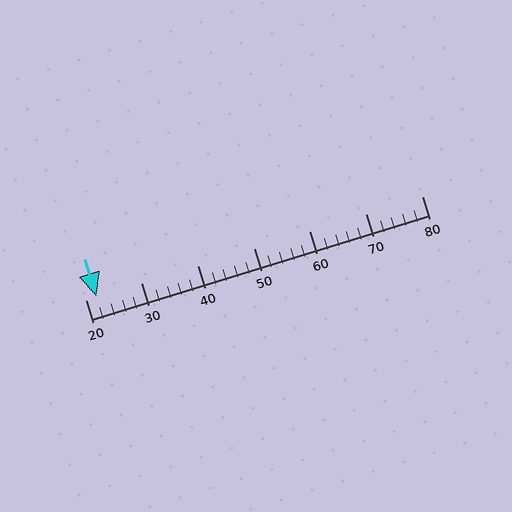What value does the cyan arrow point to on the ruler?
The cyan arrow points to approximately 22.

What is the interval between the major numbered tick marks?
The major tick marks are spaced 10 units apart.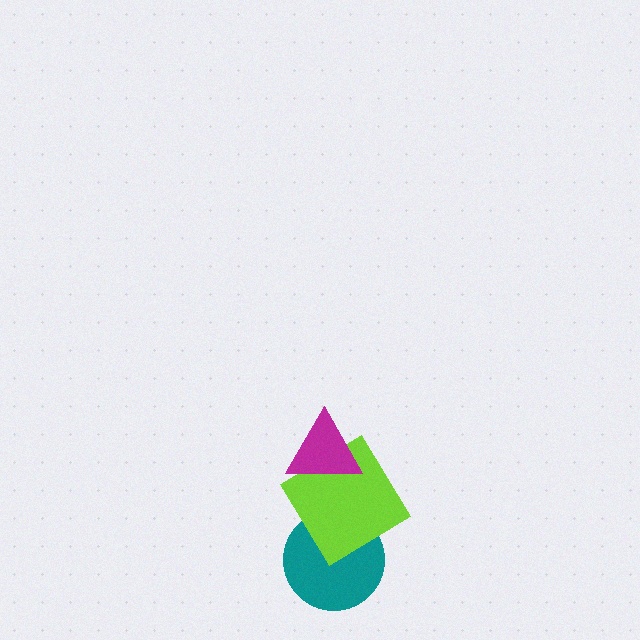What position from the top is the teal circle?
The teal circle is 3rd from the top.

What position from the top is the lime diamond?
The lime diamond is 2nd from the top.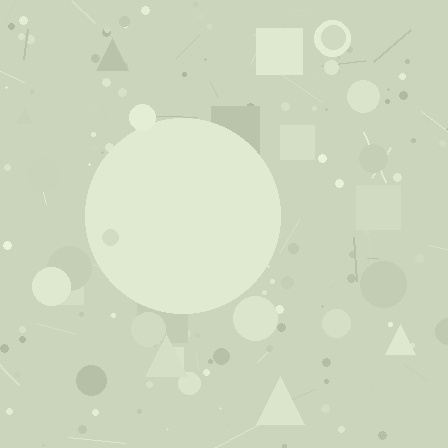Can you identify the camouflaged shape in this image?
The camouflaged shape is a circle.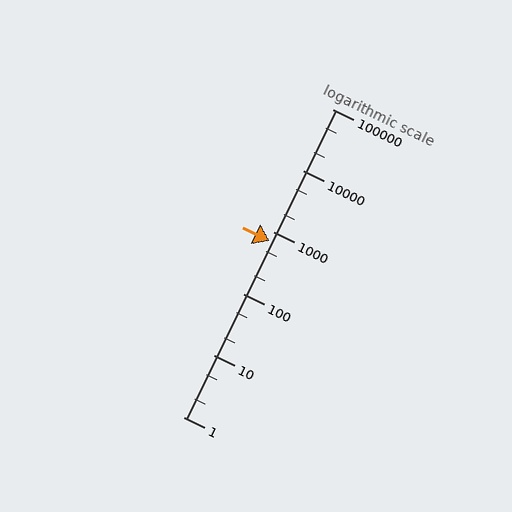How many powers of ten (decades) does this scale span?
The scale spans 5 decades, from 1 to 100000.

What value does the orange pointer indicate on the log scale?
The pointer indicates approximately 710.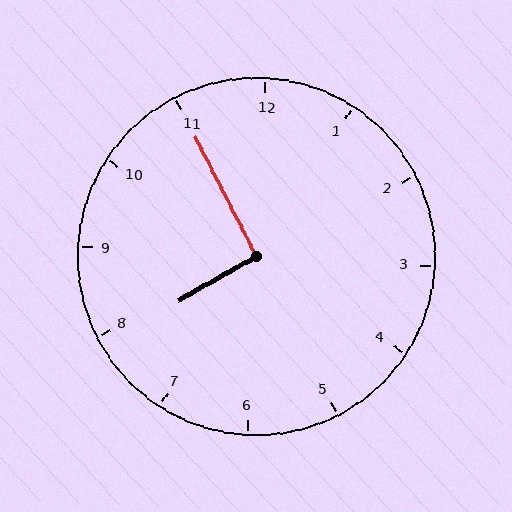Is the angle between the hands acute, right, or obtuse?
It is right.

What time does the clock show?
7:55.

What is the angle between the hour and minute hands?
Approximately 92 degrees.